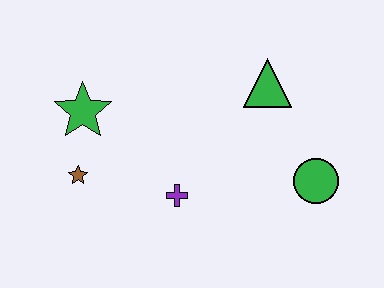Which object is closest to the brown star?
The green star is closest to the brown star.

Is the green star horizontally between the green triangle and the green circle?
No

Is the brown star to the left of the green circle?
Yes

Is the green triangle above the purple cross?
Yes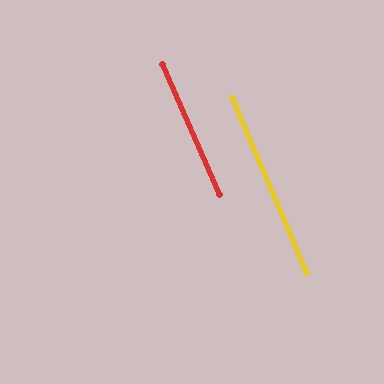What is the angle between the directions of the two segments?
Approximately 1 degree.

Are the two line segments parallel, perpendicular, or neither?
Parallel — their directions differ by only 0.8°.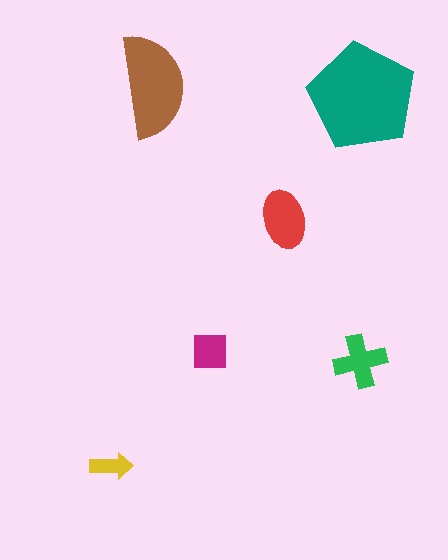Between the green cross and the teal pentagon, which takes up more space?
The teal pentagon.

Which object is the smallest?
The yellow arrow.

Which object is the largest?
The teal pentagon.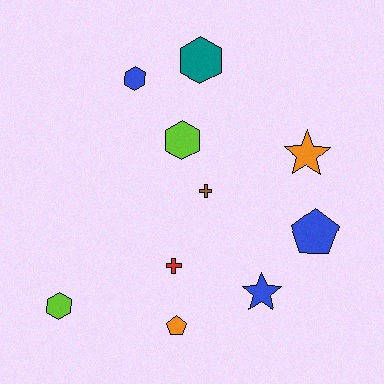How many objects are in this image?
There are 10 objects.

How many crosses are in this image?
There are 2 crosses.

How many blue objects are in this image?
There are 3 blue objects.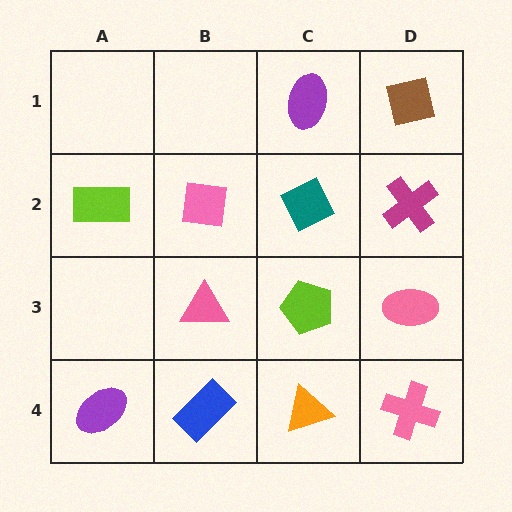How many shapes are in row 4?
4 shapes.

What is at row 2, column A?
A lime rectangle.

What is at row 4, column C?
An orange triangle.